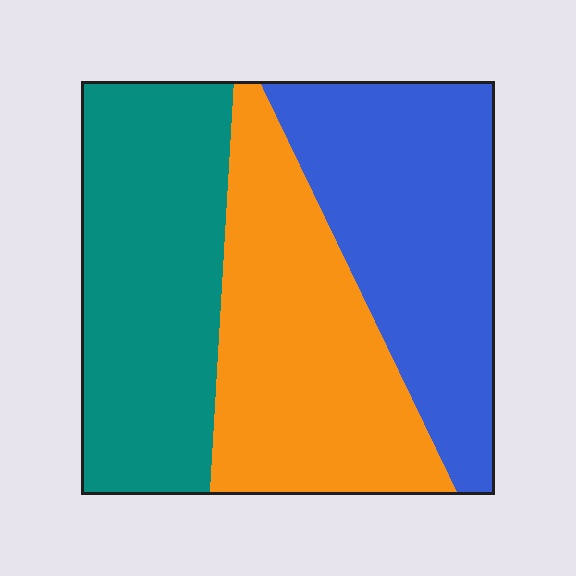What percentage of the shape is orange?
Orange covers roughly 35% of the shape.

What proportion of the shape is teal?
Teal takes up about one third (1/3) of the shape.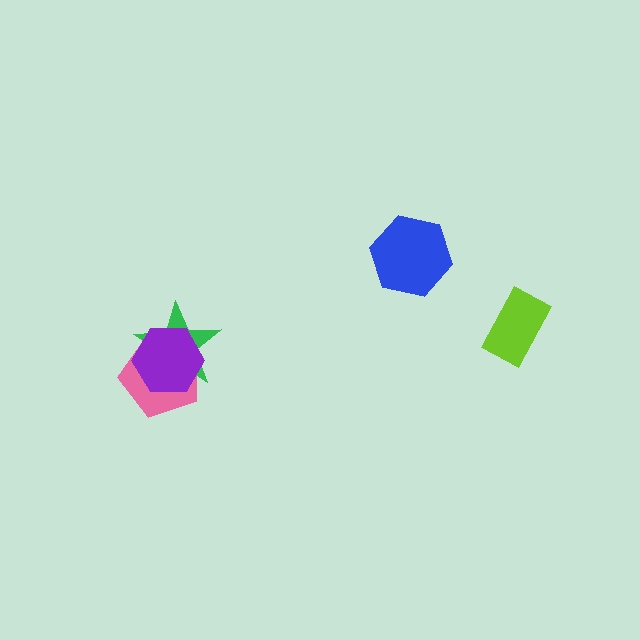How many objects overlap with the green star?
2 objects overlap with the green star.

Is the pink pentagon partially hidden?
Yes, it is partially covered by another shape.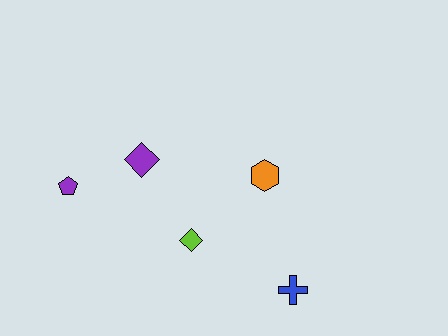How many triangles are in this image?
There are no triangles.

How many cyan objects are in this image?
There are no cyan objects.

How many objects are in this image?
There are 5 objects.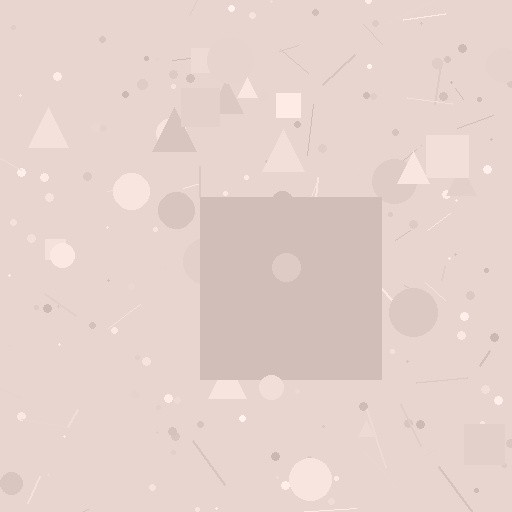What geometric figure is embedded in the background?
A square is embedded in the background.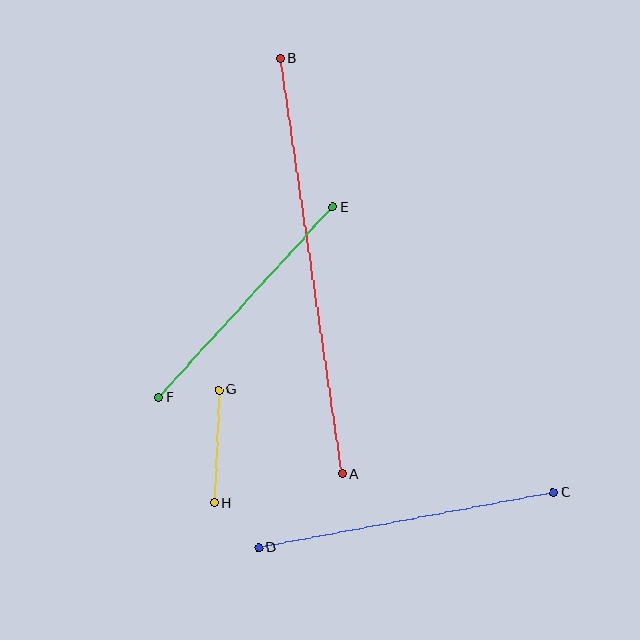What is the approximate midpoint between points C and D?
The midpoint is at approximately (406, 520) pixels.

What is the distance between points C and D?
The distance is approximately 300 pixels.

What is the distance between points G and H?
The distance is approximately 113 pixels.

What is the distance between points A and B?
The distance is approximately 420 pixels.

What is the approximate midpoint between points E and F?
The midpoint is at approximately (245, 302) pixels.